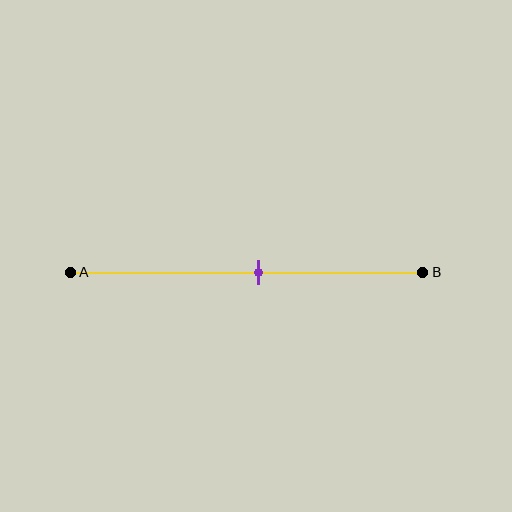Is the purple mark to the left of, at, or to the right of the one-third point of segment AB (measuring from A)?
The purple mark is to the right of the one-third point of segment AB.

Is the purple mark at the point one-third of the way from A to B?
No, the mark is at about 55% from A, not at the 33% one-third point.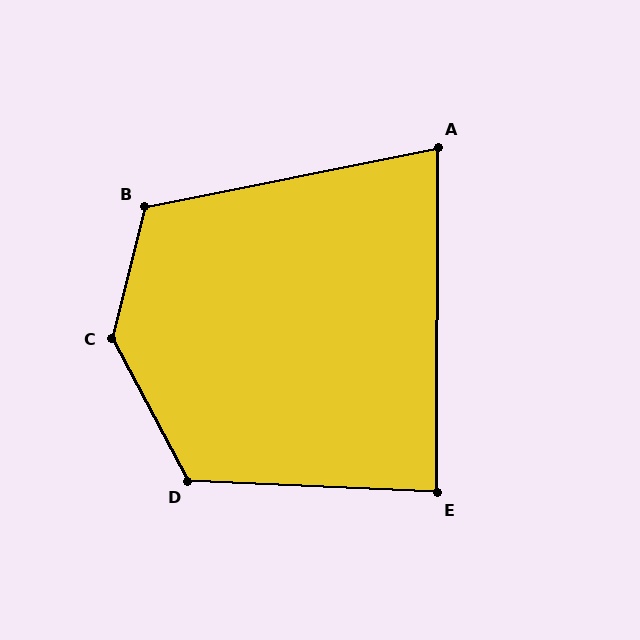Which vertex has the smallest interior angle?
A, at approximately 79 degrees.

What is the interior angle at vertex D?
Approximately 120 degrees (obtuse).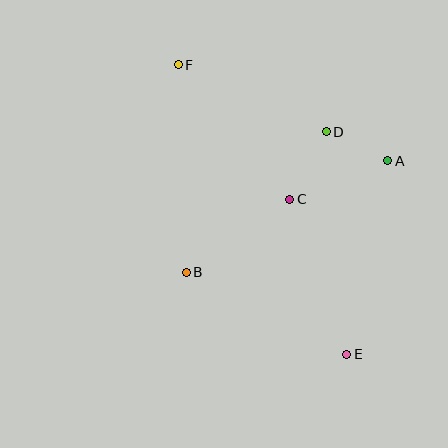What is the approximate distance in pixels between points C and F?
The distance between C and F is approximately 175 pixels.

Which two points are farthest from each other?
Points E and F are farthest from each other.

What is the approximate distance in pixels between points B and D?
The distance between B and D is approximately 199 pixels.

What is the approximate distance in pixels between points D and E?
The distance between D and E is approximately 223 pixels.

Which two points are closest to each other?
Points A and D are closest to each other.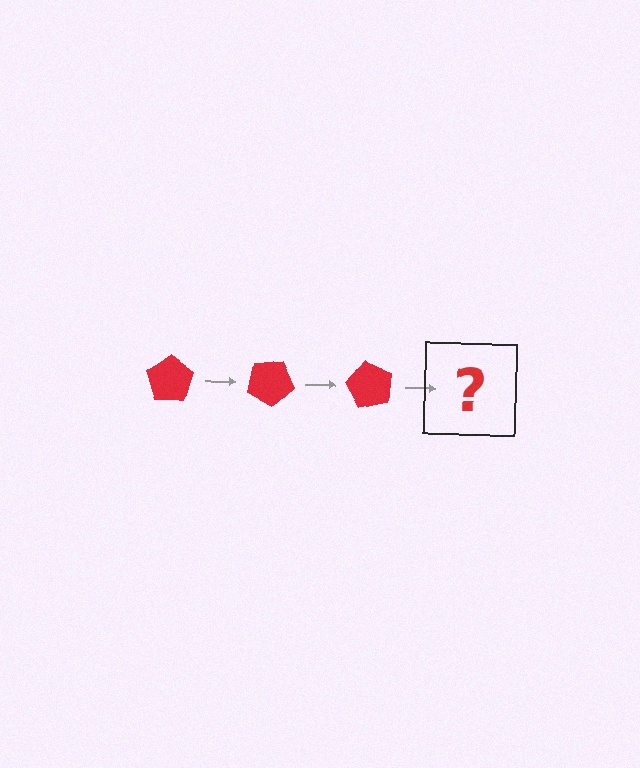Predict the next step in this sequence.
The next step is a red pentagon rotated 90 degrees.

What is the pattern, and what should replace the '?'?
The pattern is that the pentagon rotates 30 degrees each step. The '?' should be a red pentagon rotated 90 degrees.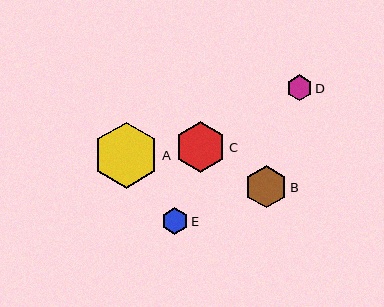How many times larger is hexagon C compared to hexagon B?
Hexagon C is approximately 1.2 times the size of hexagon B.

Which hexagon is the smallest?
Hexagon D is the smallest with a size of approximately 26 pixels.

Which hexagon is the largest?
Hexagon A is the largest with a size of approximately 66 pixels.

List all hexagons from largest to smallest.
From largest to smallest: A, C, B, E, D.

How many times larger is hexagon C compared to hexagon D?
Hexagon C is approximately 2.0 times the size of hexagon D.